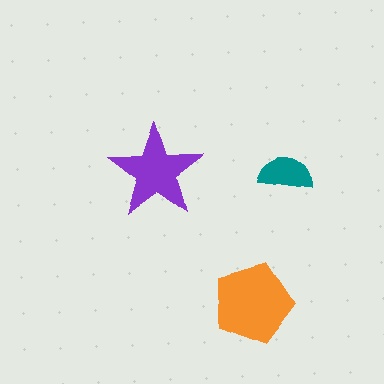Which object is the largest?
The orange pentagon.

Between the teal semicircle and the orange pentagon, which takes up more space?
The orange pentagon.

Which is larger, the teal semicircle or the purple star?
The purple star.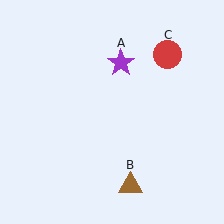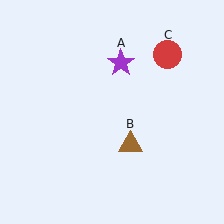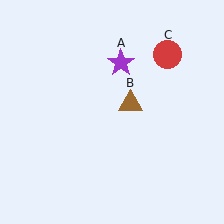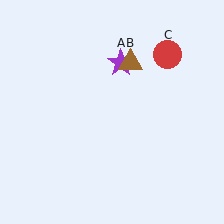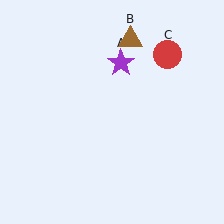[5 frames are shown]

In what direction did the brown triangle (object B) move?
The brown triangle (object B) moved up.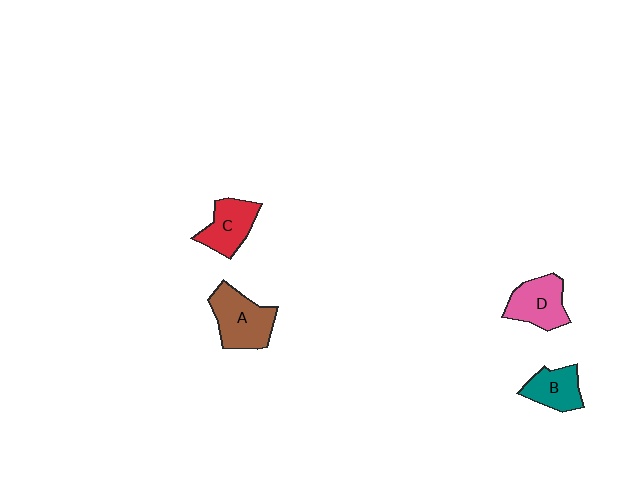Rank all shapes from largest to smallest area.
From largest to smallest: A (brown), D (pink), C (red), B (teal).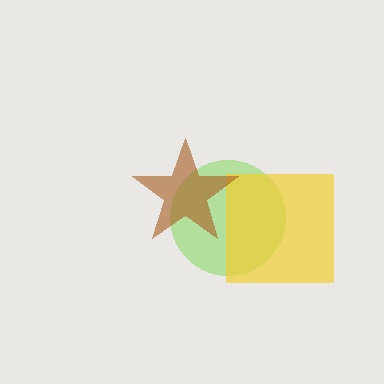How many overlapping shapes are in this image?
There are 3 overlapping shapes in the image.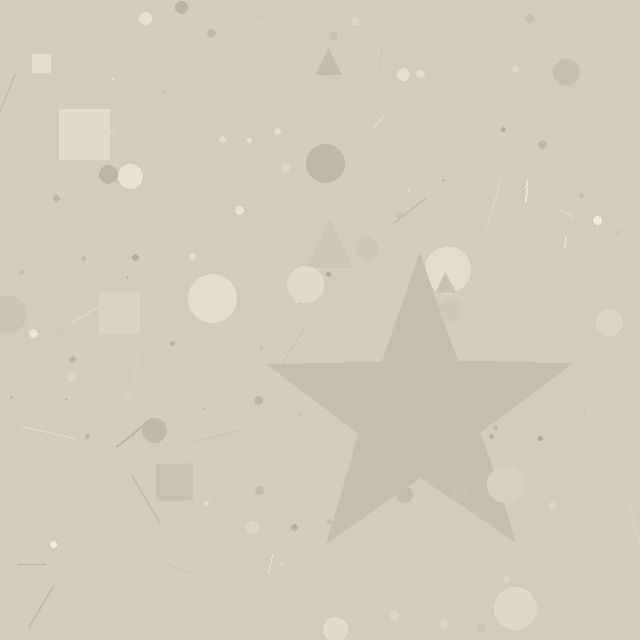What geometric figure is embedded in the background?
A star is embedded in the background.